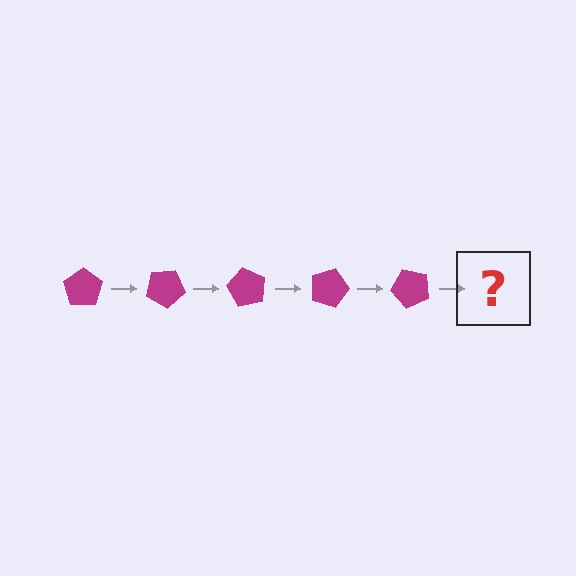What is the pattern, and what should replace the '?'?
The pattern is that the pentagon rotates 30 degrees each step. The '?' should be a magenta pentagon rotated 150 degrees.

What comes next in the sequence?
The next element should be a magenta pentagon rotated 150 degrees.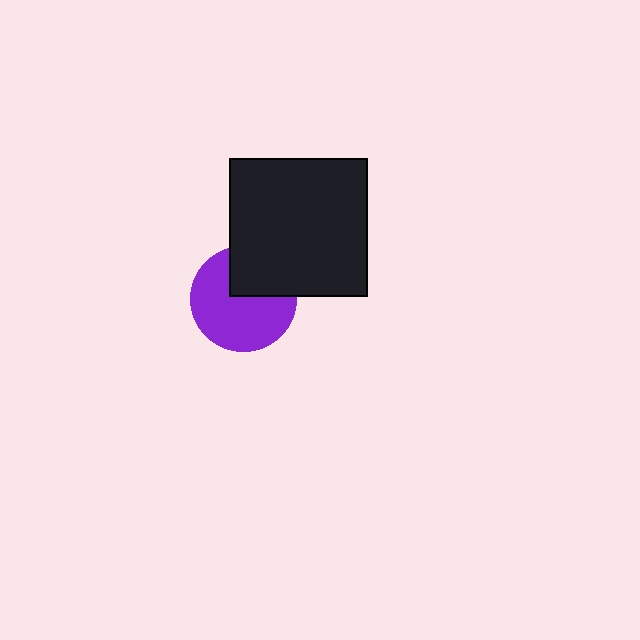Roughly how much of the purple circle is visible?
Most of it is visible (roughly 68%).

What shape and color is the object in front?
The object in front is a black square.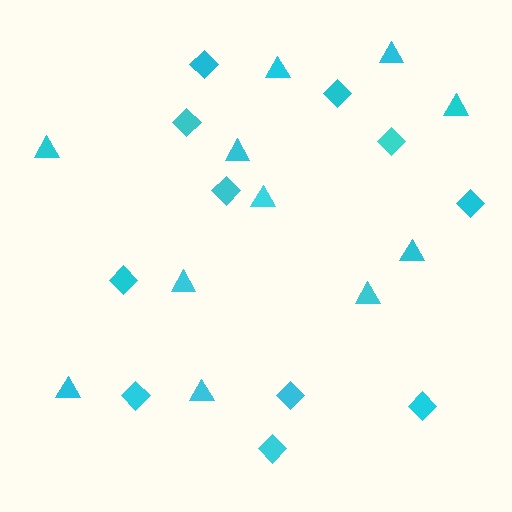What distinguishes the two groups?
There are 2 groups: one group of diamonds (11) and one group of triangles (11).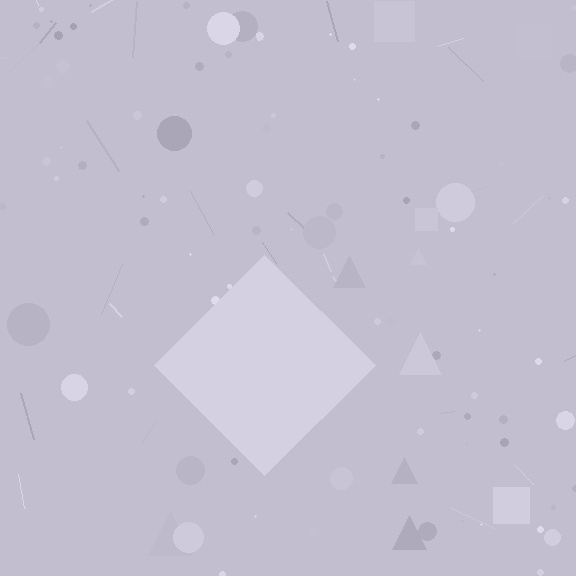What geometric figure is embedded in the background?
A diamond is embedded in the background.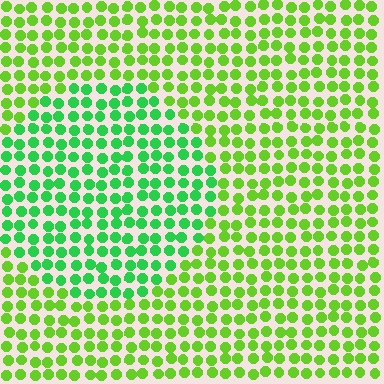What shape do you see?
I see a circle.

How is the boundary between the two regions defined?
The boundary is defined purely by a slight shift in hue (about 35 degrees). Spacing, size, and orientation are identical on both sides.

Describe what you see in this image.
The image is filled with small lime elements in a uniform arrangement. A circle-shaped region is visible where the elements are tinted to a slightly different hue, forming a subtle color boundary.